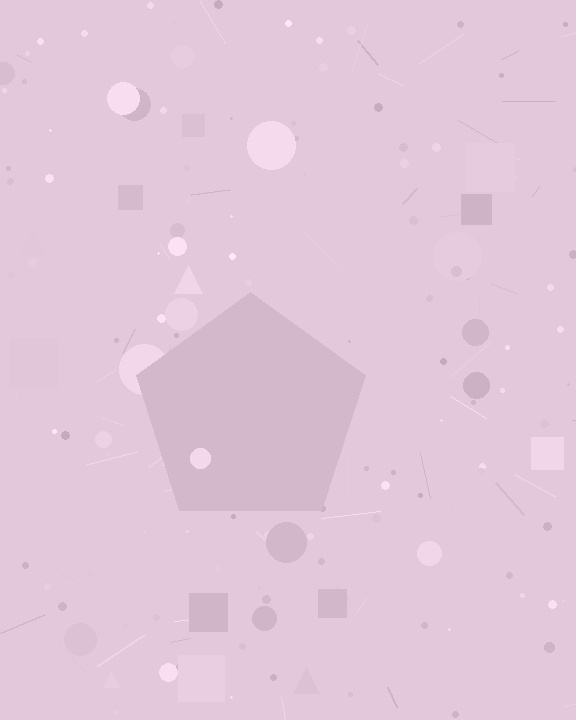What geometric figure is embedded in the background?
A pentagon is embedded in the background.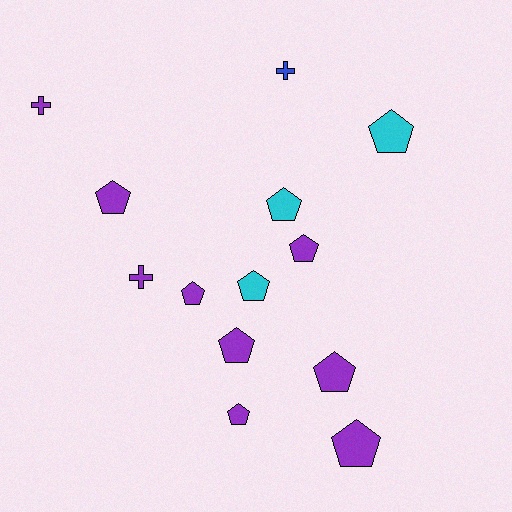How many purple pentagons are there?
There are 7 purple pentagons.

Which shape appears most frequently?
Pentagon, with 10 objects.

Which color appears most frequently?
Purple, with 9 objects.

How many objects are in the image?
There are 13 objects.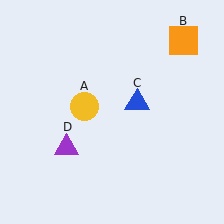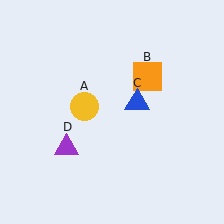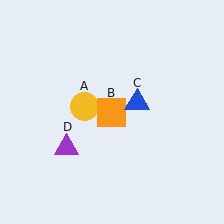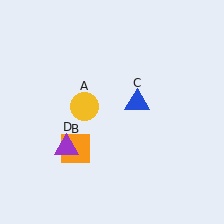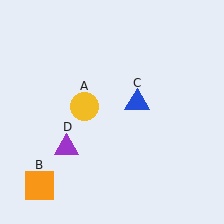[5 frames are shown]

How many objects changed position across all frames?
1 object changed position: orange square (object B).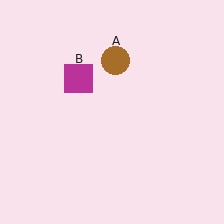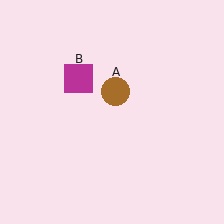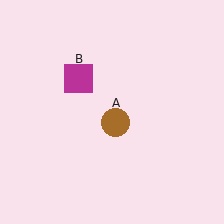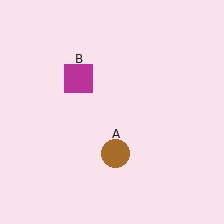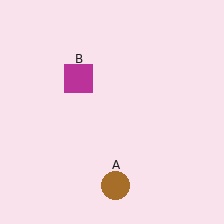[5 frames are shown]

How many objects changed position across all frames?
1 object changed position: brown circle (object A).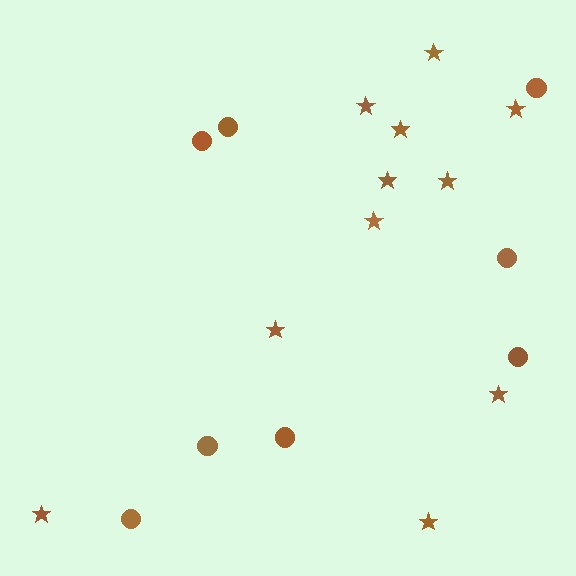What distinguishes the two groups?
There are 2 groups: one group of stars (11) and one group of circles (8).